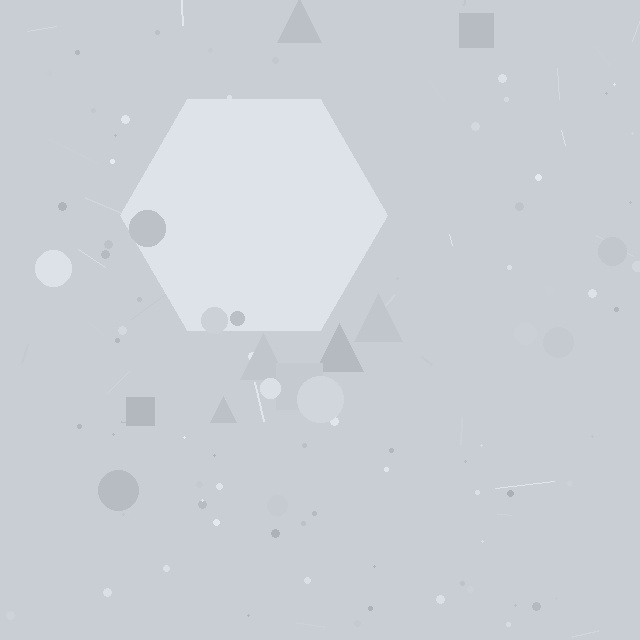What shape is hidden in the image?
A hexagon is hidden in the image.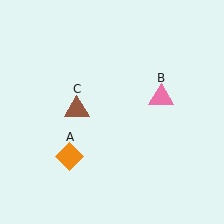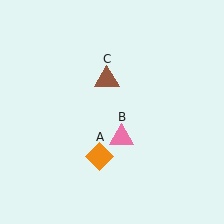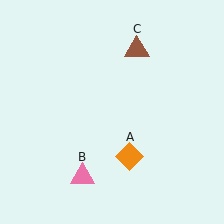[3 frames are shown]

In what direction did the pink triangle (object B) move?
The pink triangle (object B) moved down and to the left.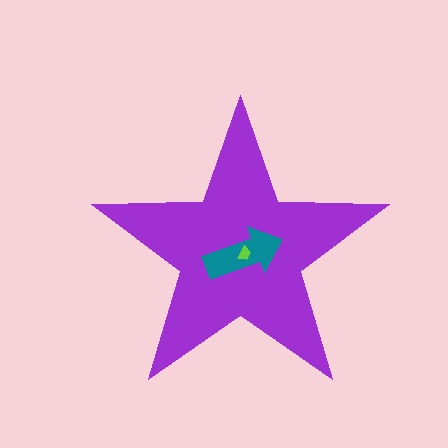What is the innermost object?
The lime trapezoid.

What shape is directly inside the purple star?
The teal arrow.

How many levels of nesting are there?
3.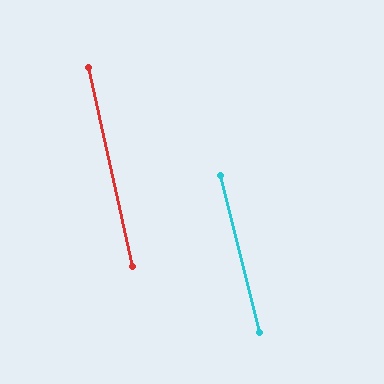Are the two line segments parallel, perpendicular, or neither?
Parallel — their directions differ by only 1.5°.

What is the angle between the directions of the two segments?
Approximately 2 degrees.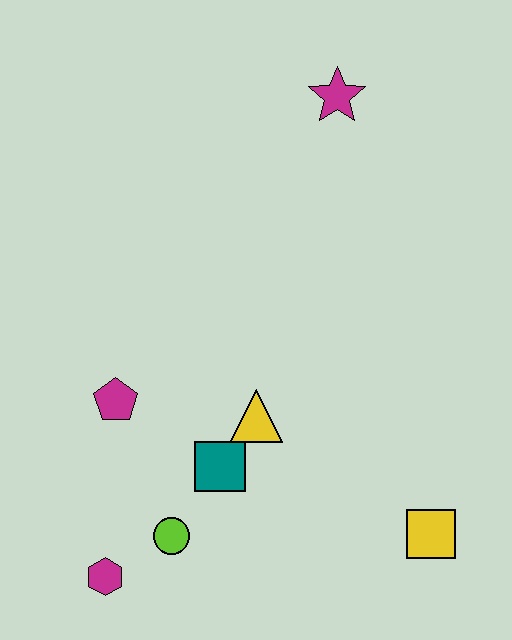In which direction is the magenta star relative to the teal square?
The magenta star is above the teal square.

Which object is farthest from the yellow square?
The magenta star is farthest from the yellow square.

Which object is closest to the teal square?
The yellow triangle is closest to the teal square.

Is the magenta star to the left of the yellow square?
Yes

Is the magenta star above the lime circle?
Yes